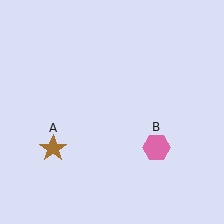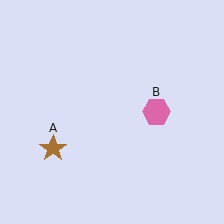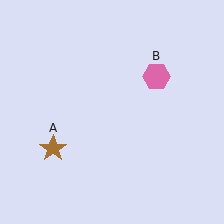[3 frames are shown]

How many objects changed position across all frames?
1 object changed position: pink hexagon (object B).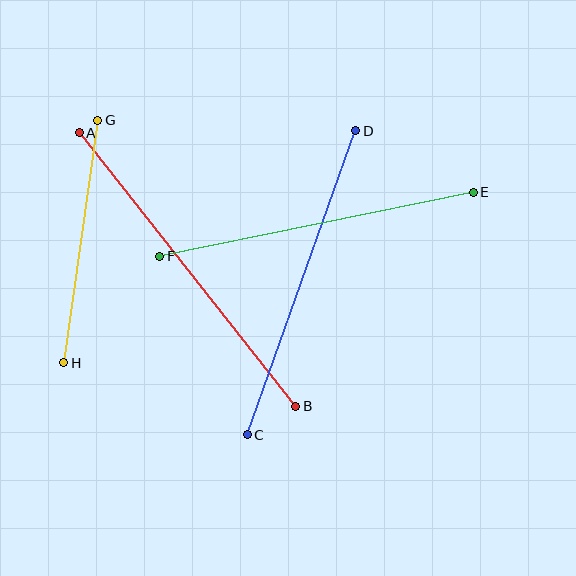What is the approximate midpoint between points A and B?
The midpoint is at approximately (187, 270) pixels.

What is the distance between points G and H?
The distance is approximately 245 pixels.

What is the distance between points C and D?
The distance is approximately 323 pixels.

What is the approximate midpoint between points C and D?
The midpoint is at approximately (302, 283) pixels.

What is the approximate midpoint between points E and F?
The midpoint is at approximately (317, 224) pixels.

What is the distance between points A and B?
The distance is approximately 349 pixels.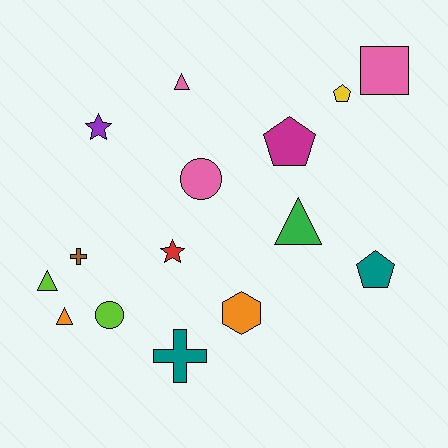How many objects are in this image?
There are 15 objects.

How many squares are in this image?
There is 1 square.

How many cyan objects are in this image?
There are no cyan objects.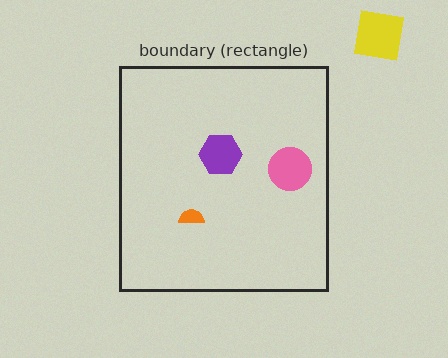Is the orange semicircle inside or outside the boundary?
Inside.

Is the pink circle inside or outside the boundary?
Inside.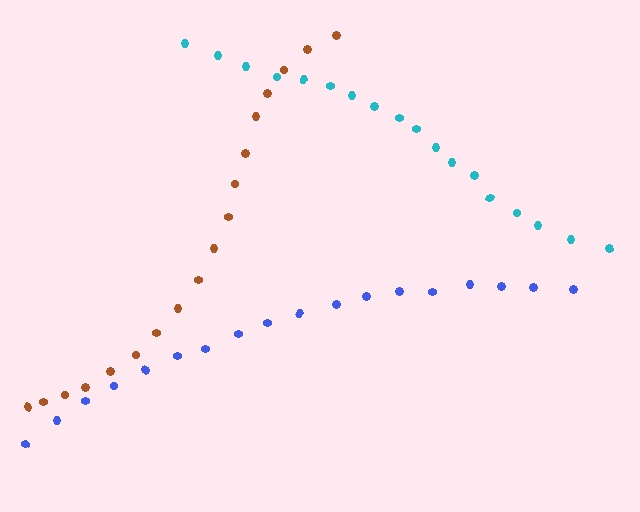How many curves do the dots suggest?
There are 3 distinct paths.